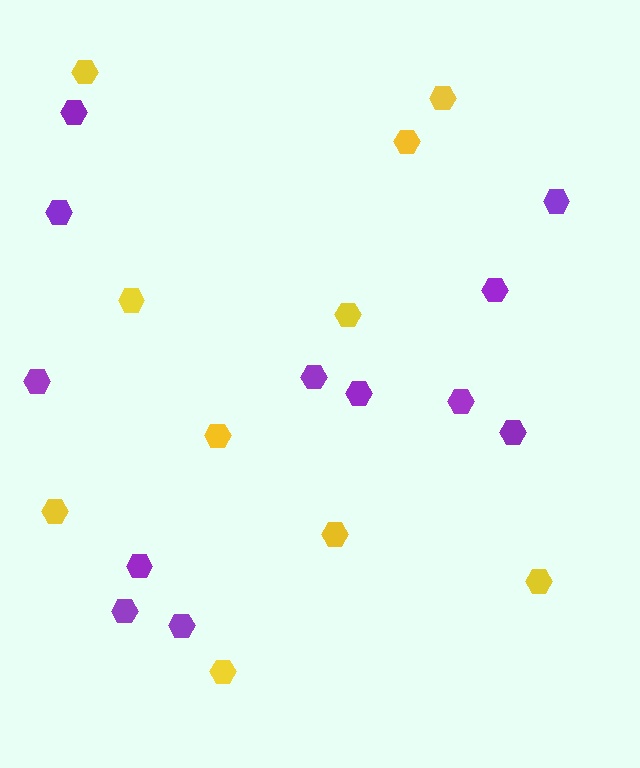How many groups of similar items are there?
There are 2 groups: one group of purple hexagons (12) and one group of yellow hexagons (10).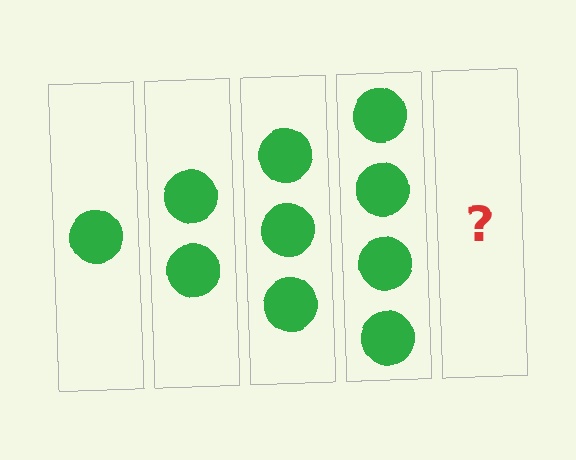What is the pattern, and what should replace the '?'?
The pattern is that each step adds one more circle. The '?' should be 5 circles.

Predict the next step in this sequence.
The next step is 5 circles.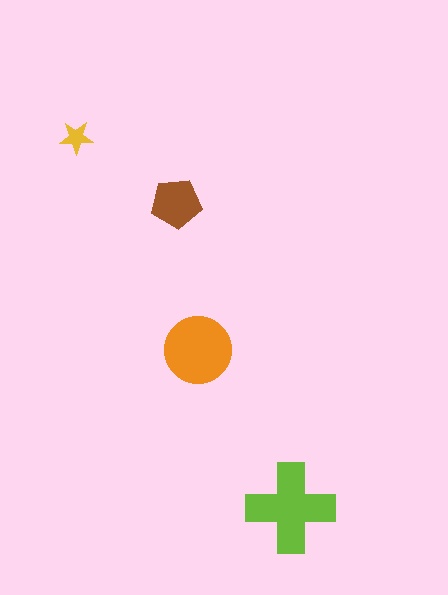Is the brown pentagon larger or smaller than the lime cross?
Smaller.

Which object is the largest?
The lime cross.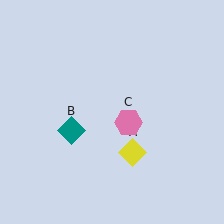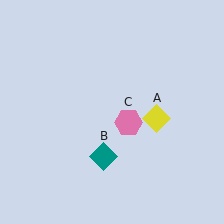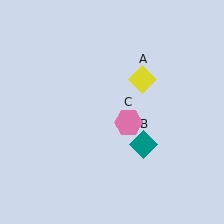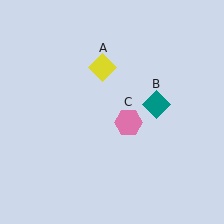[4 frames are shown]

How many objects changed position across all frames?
2 objects changed position: yellow diamond (object A), teal diamond (object B).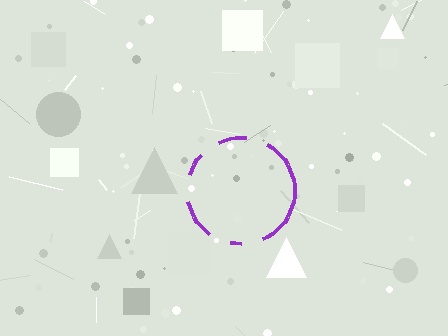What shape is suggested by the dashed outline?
The dashed outline suggests a circle.